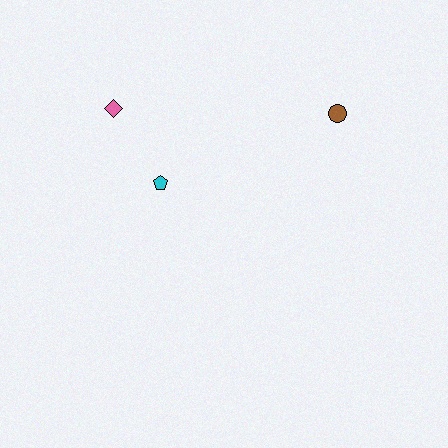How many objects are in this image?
There are 3 objects.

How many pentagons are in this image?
There is 1 pentagon.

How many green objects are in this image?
There are no green objects.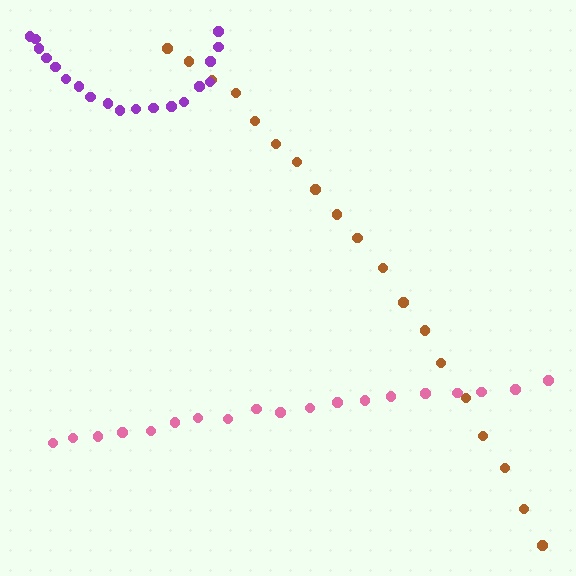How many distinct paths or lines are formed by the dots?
There are 3 distinct paths.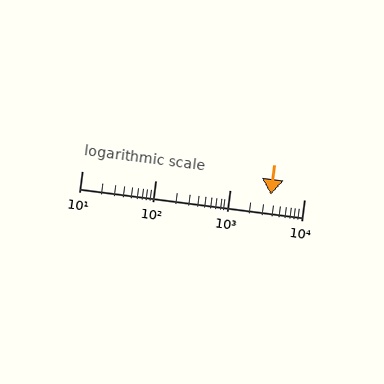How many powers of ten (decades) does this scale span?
The scale spans 3 decades, from 10 to 10000.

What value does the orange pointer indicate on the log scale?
The pointer indicates approximately 3600.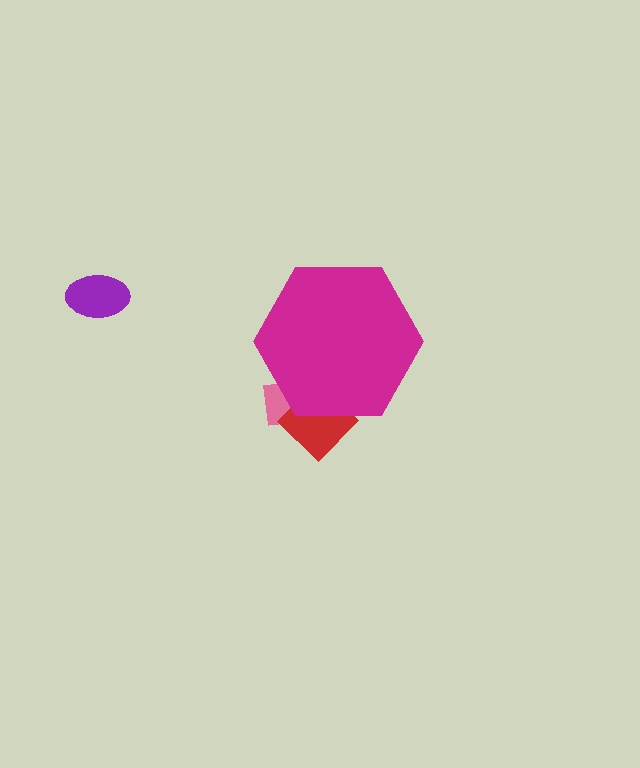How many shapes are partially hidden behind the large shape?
2 shapes are partially hidden.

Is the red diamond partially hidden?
Yes, the red diamond is partially hidden behind the magenta hexagon.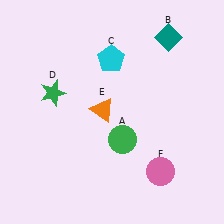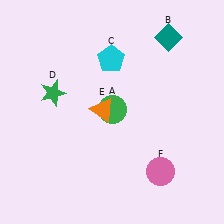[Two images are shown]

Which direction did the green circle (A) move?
The green circle (A) moved up.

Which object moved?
The green circle (A) moved up.